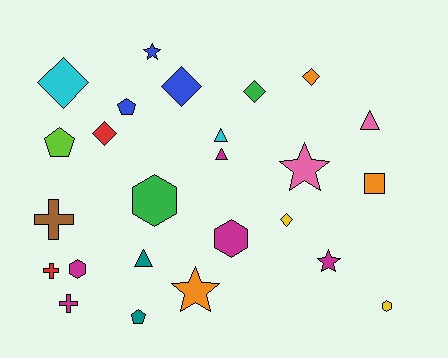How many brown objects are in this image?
There is 1 brown object.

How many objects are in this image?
There are 25 objects.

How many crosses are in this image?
There are 3 crosses.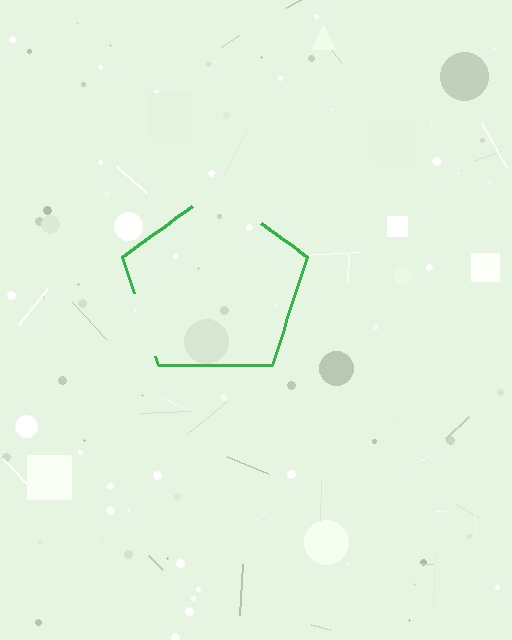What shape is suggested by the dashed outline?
The dashed outline suggests a pentagon.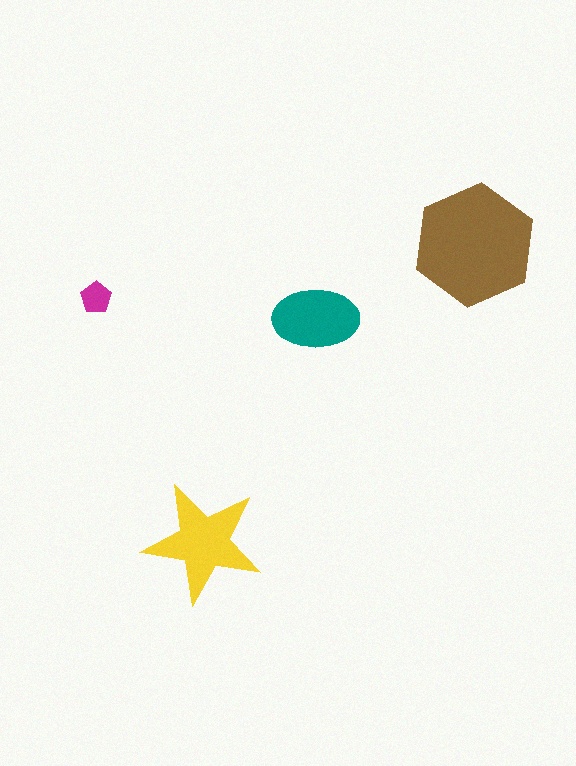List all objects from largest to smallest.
The brown hexagon, the yellow star, the teal ellipse, the magenta pentagon.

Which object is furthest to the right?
The brown hexagon is rightmost.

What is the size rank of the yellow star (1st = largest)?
2nd.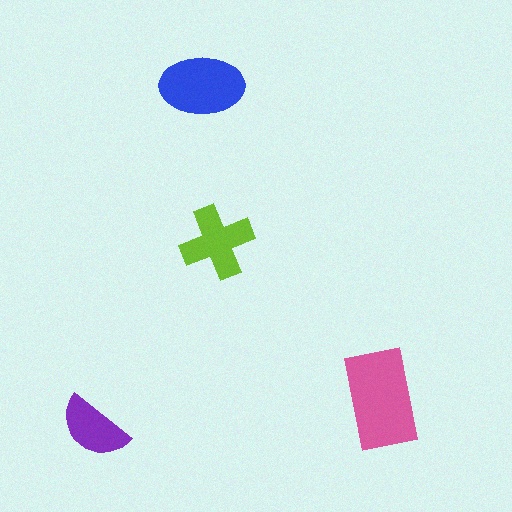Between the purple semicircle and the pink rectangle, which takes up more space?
The pink rectangle.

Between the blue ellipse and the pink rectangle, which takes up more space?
The pink rectangle.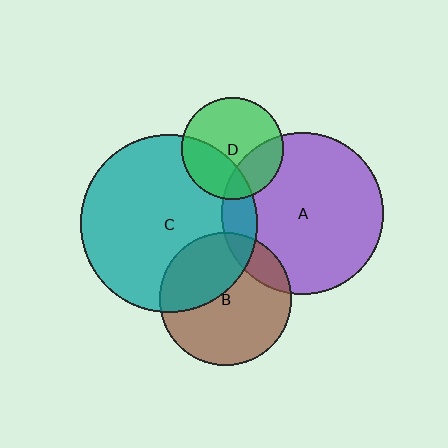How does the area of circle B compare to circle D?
Approximately 1.7 times.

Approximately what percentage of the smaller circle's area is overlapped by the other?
Approximately 10%.